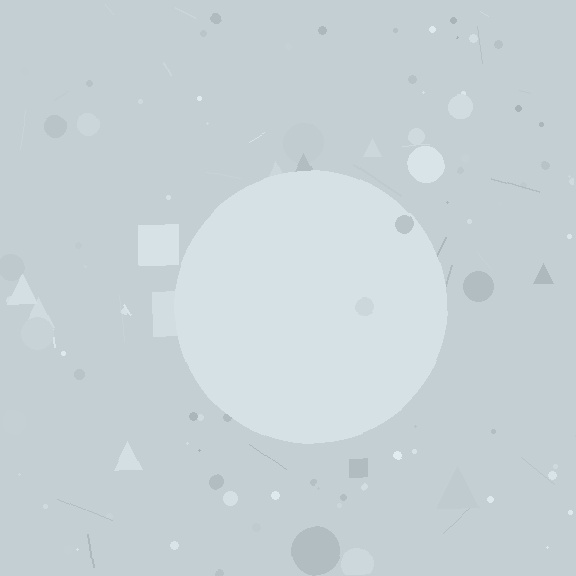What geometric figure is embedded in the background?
A circle is embedded in the background.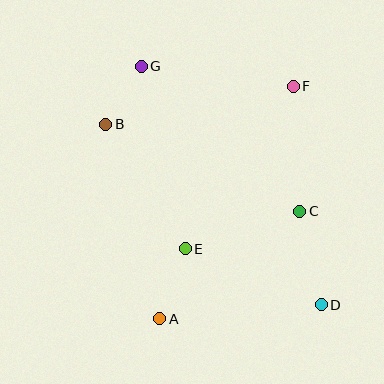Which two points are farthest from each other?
Points D and G are farthest from each other.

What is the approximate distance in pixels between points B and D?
The distance between B and D is approximately 281 pixels.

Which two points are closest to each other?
Points B and G are closest to each other.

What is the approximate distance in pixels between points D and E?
The distance between D and E is approximately 147 pixels.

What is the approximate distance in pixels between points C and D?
The distance between C and D is approximately 96 pixels.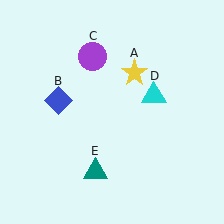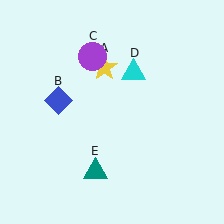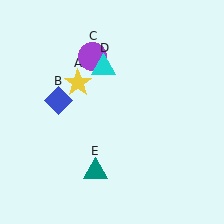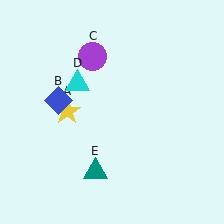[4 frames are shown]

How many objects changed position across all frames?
2 objects changed position: yellow star (object A), cyan triangle (object D).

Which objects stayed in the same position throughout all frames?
Blue diamond (object B) and purple circle (object C) and teal triangle (object E) remained stationary.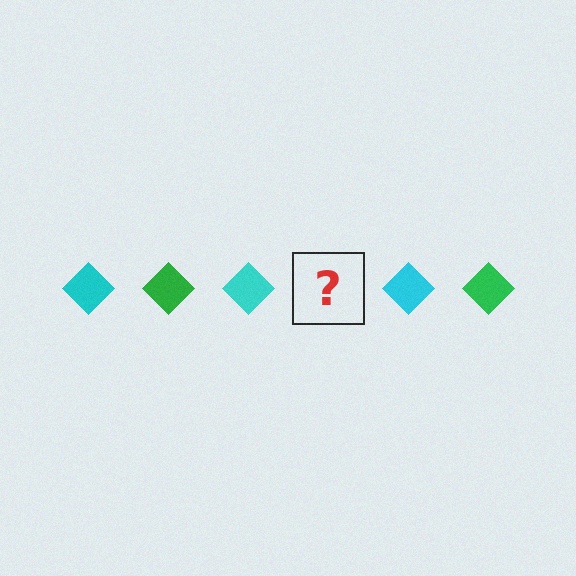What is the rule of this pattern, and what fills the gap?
The rule is that the pattern cycles through cyan, green diamonds. The gap should be filled with a green diamond.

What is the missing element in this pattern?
The missing element is a green diamond.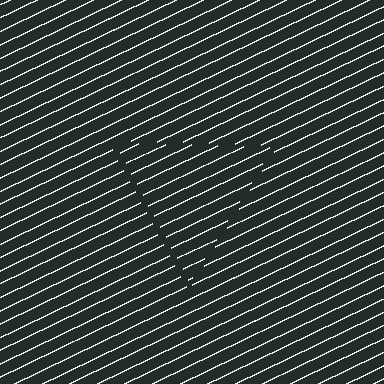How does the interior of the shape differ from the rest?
The interior of the shape contains the same grating, shifted by half a period — the contour is defined by the phase discontinuity where line-ends from the inner and outer gratings abut.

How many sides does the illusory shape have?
3 sides — the line-ends trace a triangle.